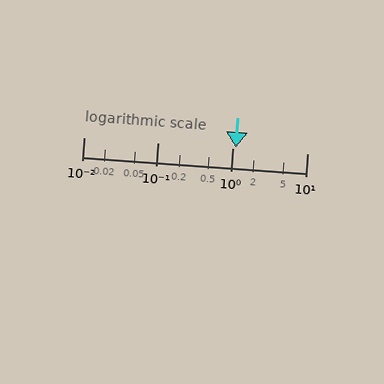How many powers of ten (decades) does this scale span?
The scale spans 3 decades, from 0.01 to 10.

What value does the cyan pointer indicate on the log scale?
The pointer indicates approximately 1.1.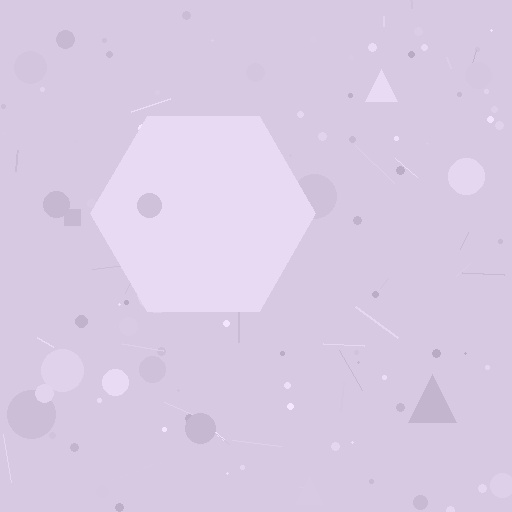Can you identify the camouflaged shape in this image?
The camouflaged shape is a hexagon.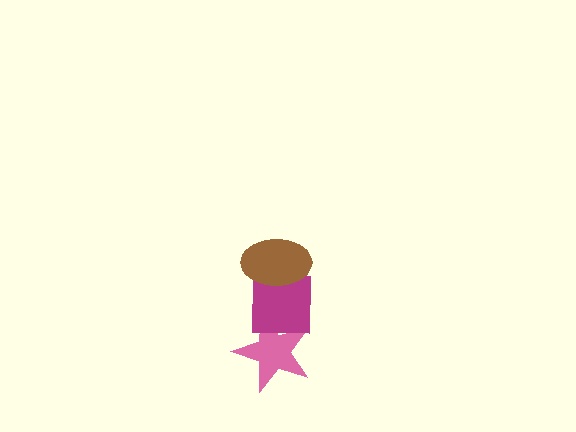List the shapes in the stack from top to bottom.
From top to bottom: the brown ellipse, the magenta square, the pink star.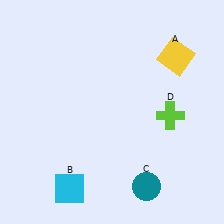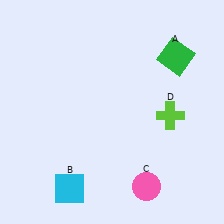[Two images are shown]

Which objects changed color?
A changed from yellow to green. C changed from teal to pink.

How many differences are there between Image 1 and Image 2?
There are 2 differences between the two images.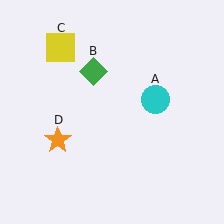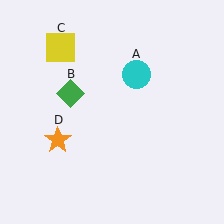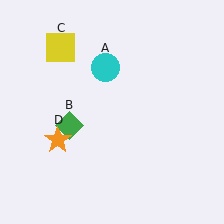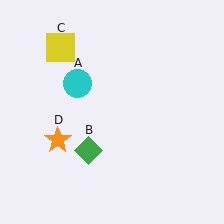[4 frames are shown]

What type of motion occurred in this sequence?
The cyan circle (object A), green diamond (object B) rotated counterclockwise around the center of the scene.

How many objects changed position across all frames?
2 objects changed position: cyan circle (object A), green diamond (object B).